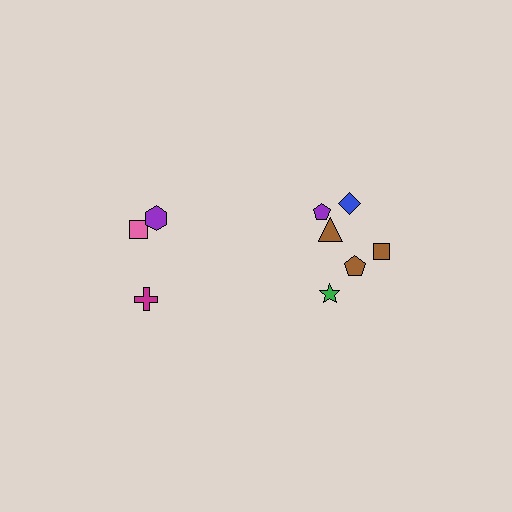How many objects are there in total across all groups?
There are 9 objects.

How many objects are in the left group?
There are 3 objects.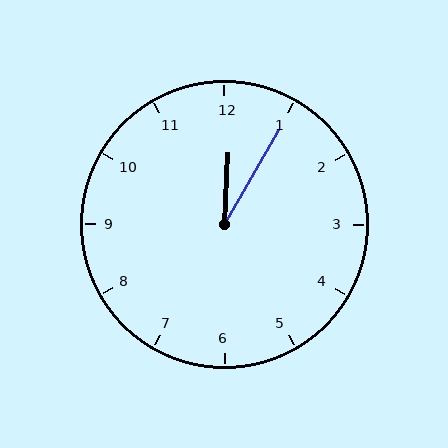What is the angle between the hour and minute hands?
Approximately 28 degrees.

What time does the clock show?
12:05.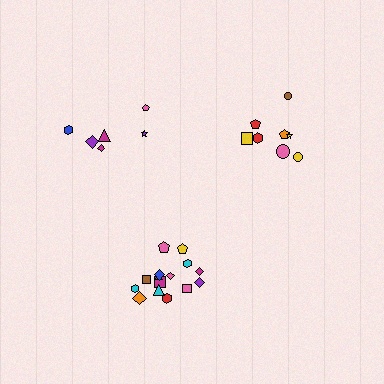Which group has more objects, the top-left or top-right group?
The top-right group.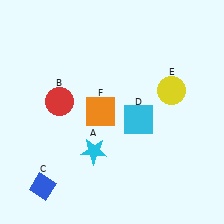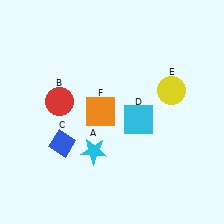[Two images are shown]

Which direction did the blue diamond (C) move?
The blue diamond (C) moved up.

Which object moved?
The blue diamond (C) moved up.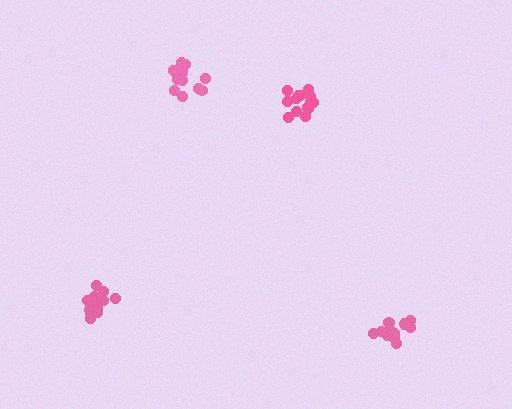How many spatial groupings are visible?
There are 4 spatial groupings.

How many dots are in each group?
Group 1: 14 dots, Group 2: 16 dots, Group 3: 13 dots, Group 4: 12 dots (55 total).